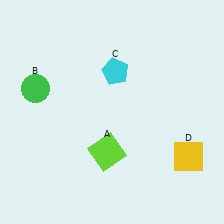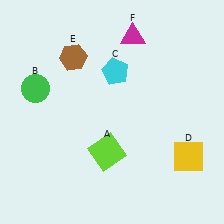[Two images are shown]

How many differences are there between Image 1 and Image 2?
There are 2 differences between the two images.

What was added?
A brown hexagon (E), a magenta triangle (F) were added in Image 2.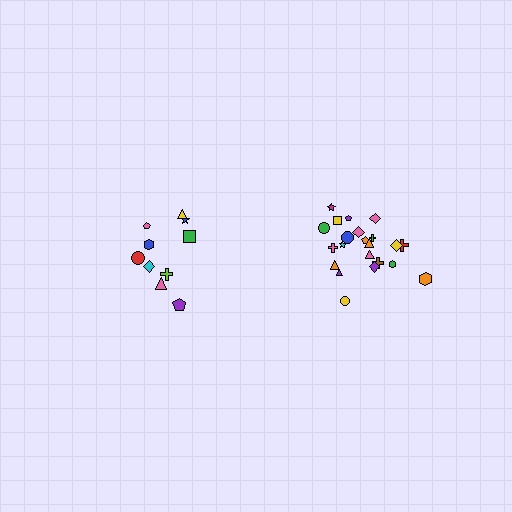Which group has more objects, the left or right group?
The right group.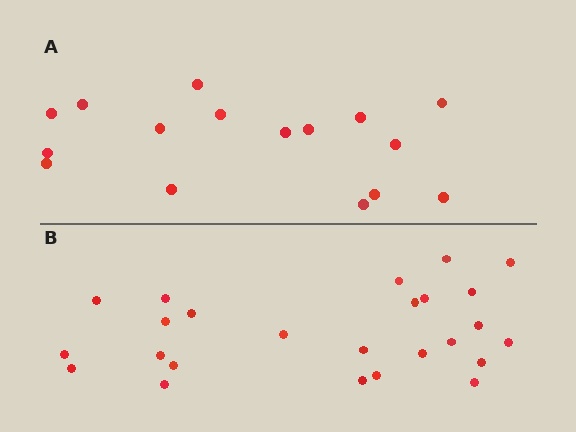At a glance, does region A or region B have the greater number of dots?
Region B (the bottom region) has more dots.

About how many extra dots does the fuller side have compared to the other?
Region B has roughly 8 or so more dots than region A.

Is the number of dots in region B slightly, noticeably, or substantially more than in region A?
Region B has substantially more. The ratio is roughly 1.6 to 1.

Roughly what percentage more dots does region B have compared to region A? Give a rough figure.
About 55% more.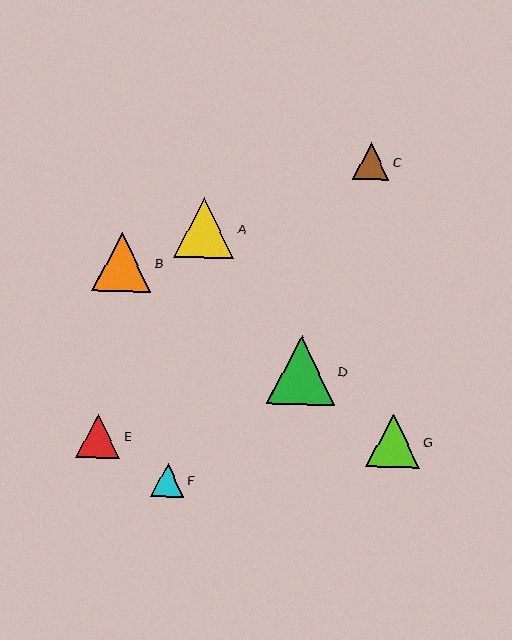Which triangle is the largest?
Triangle D is the largest with a size of approximately 68 pixels.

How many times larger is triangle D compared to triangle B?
Triangle D is approximately 1.1 times the size of triangle B.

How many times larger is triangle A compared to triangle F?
Triangle A is approximately 1.8 times the size of triangle F.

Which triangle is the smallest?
Triangle F is the smallest with a size of approximately 33 pixels.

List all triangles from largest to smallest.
From largest to smallest: D, A, B, G, E, C, F.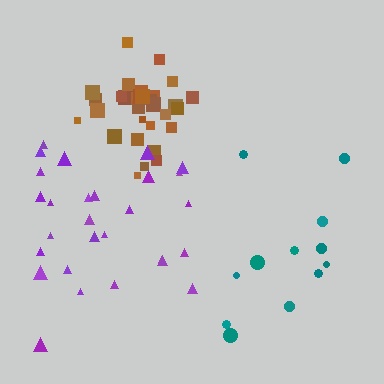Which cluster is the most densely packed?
Brown.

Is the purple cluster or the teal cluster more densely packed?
Purple.